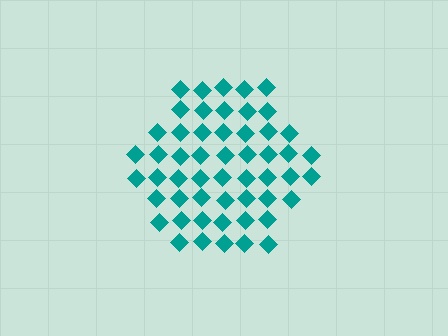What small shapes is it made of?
It is made of small diamonds.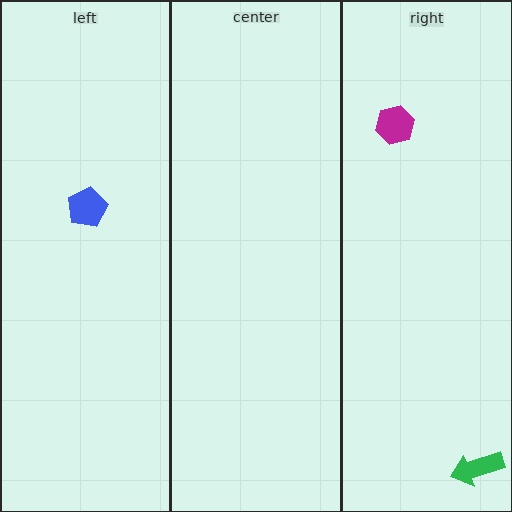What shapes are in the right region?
The magenta hexagon, the green arrow.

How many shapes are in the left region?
1.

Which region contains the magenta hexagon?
The right region.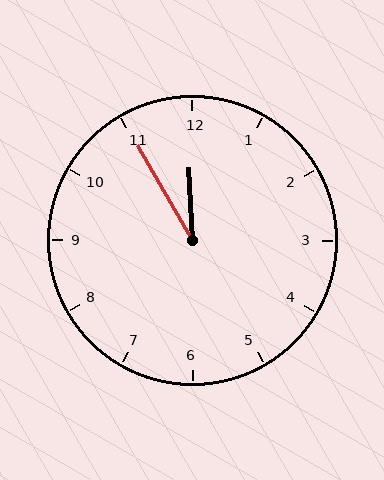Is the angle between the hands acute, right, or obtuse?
It is acute.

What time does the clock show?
11:55.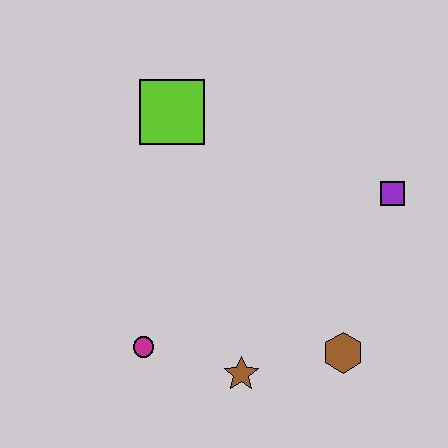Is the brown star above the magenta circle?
No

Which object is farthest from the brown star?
The lime square is farthest from the brown star.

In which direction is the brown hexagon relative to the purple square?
The brown hexagon is below the purple square.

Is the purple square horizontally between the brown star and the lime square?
No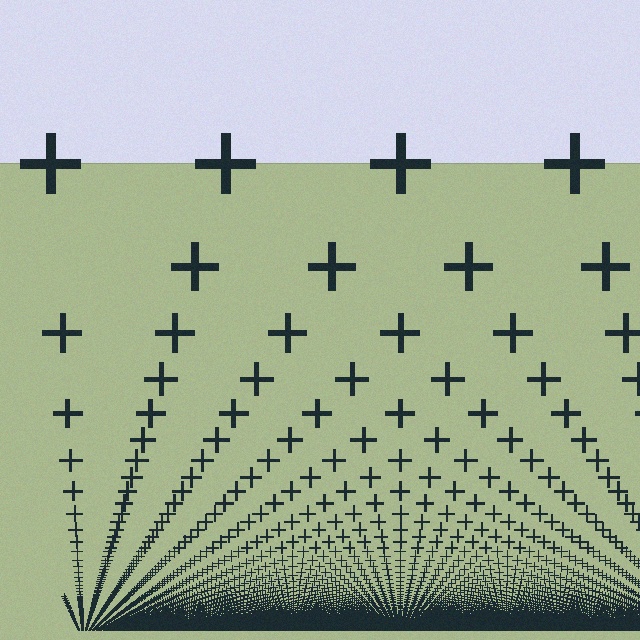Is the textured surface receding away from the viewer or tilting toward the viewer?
The surface appears to tilt toward the viewer. Texture elements get larger and sparser toward the top.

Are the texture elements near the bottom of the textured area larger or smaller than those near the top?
Smaller. The gradient is inverted — elements near the bottom are smaller and denser.